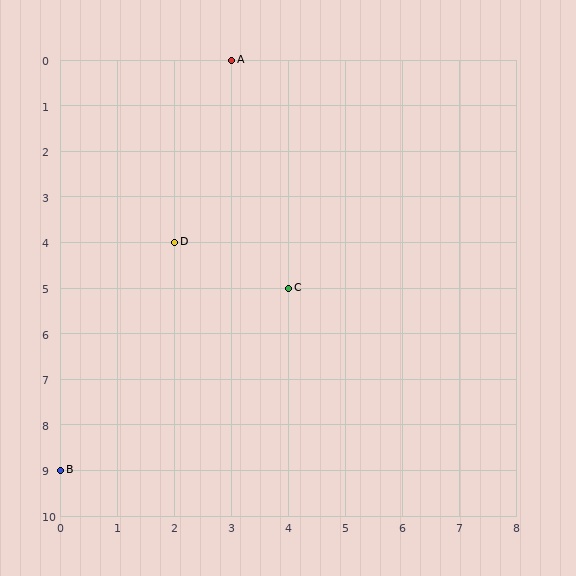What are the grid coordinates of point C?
Point C is at grid coordinates (4, 5).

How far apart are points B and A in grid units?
Points B and A are 3 columns and 9 rows apart (about 9.5 grid units diagonally).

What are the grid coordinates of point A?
Point A is at grid coordinates (3, 0).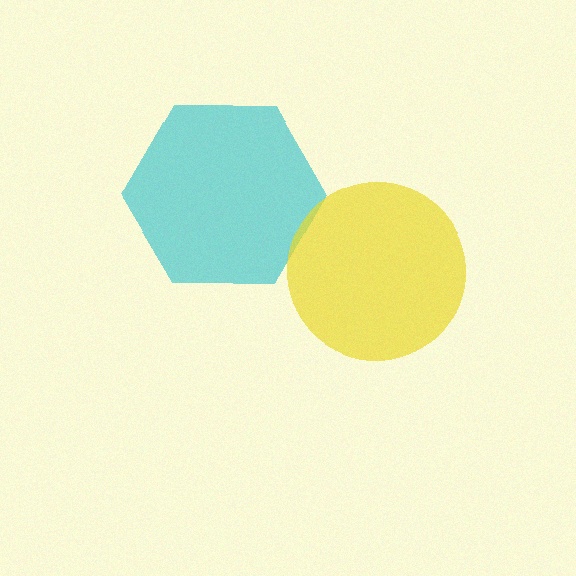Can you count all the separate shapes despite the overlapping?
Yes, there are 2 separate shapes.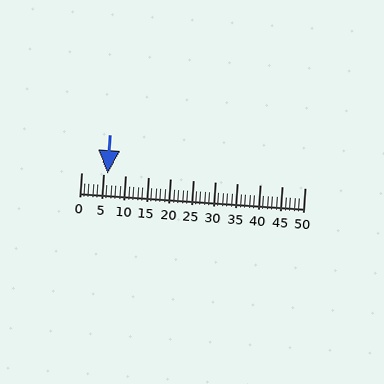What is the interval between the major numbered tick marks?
The major tick marks are spaced 5 units apart.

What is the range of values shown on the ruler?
The ruler shows values from 0 to 50.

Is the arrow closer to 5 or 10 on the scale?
The arrow is closer to 5.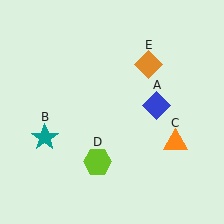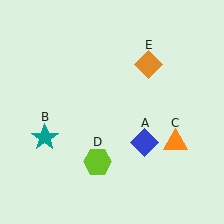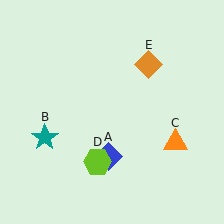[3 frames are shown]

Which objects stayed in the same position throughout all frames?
Teal star (object B) and orange triangle (object C) and lime hexagon (object D) and orange diamond (object E) remained stationary.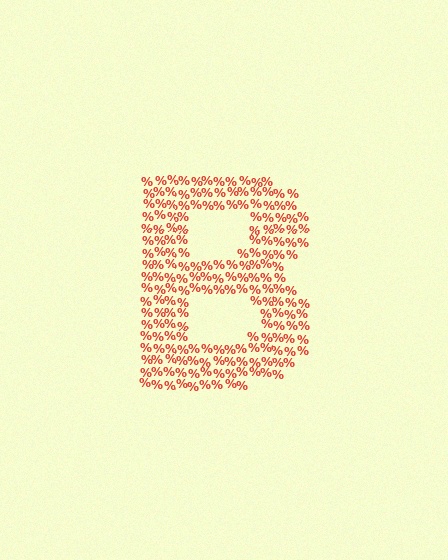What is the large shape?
The large shape is the letter B.